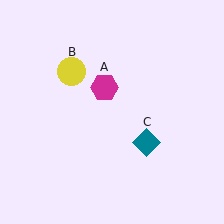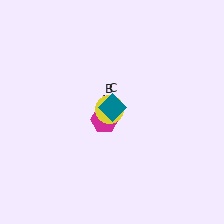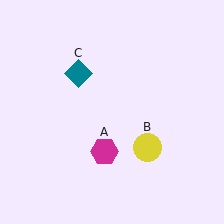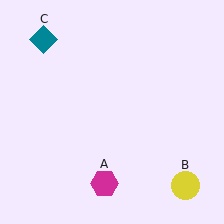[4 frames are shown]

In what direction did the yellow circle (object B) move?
The yellow circle (object B) moved down and to the right.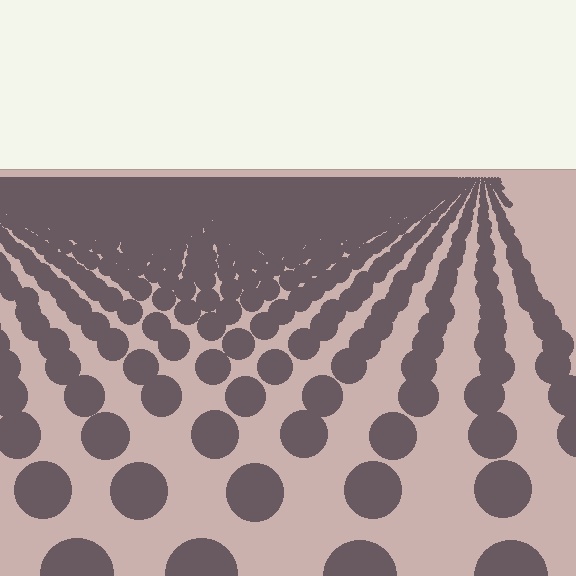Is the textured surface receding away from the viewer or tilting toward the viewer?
The surface is receding away from the viewer. Texture elements get smaller and denser toward the top.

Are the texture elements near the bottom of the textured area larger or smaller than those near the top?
Larger. Near the bottom, elements are closer to the viewer and appear at a bigger on-screen size.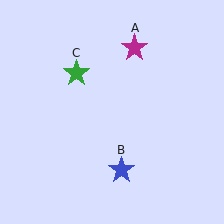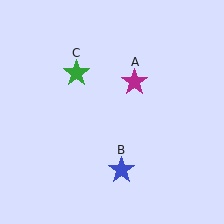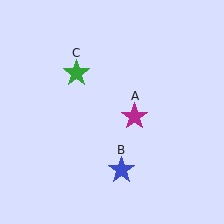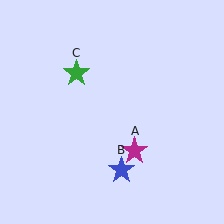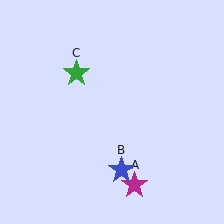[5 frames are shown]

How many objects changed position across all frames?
1 object changed position: magenta star (object A).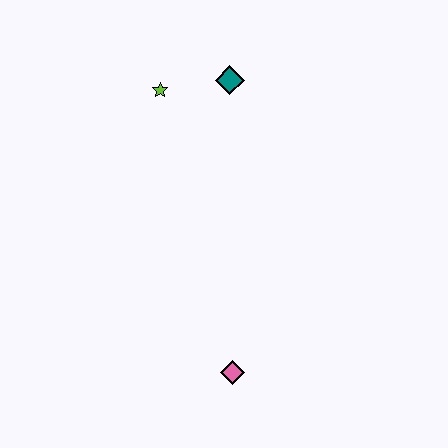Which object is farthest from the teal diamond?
The pink diamond is farthest from the teal diamond.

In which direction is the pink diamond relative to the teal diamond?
The pink diamond is below the teal diamond.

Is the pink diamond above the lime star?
No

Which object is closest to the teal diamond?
The lime star is closest to the teal diamond.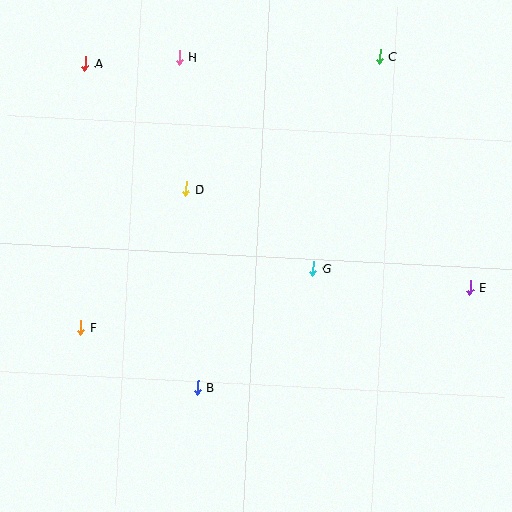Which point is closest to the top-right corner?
Point C is closest to the top-right corner.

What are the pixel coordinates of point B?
Point B is at (198, 387).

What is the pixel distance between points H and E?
The distance between H and E is 371 pixels.